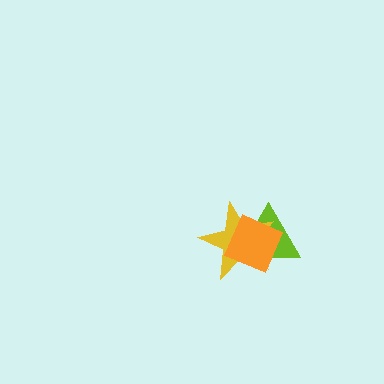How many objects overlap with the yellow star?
2 objects overlap with the yellow star.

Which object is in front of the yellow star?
The orange diamond is in front of the yellow star.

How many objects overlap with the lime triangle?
2 objects overlap with the lime triangle.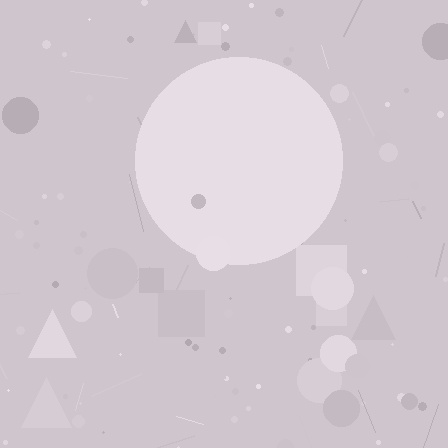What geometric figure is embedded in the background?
A circle is embedded in the background.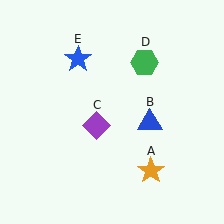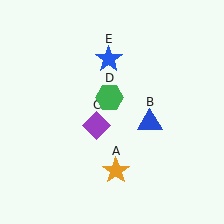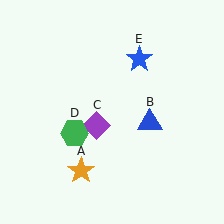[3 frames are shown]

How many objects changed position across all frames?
3 objects changed position: orange star (object A), green hexagon (object D), blue star (object E).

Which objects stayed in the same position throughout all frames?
Blue triangle (object B) and purple diamond (object C) remained stationary.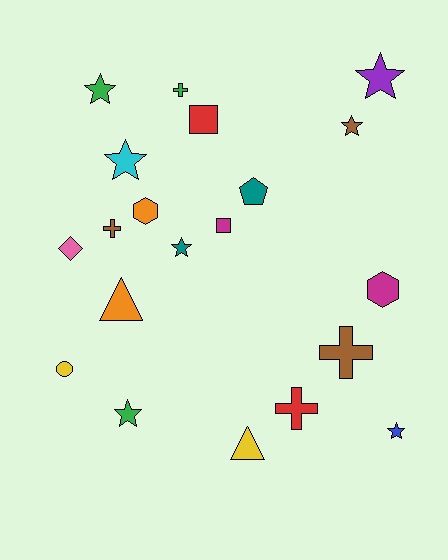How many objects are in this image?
There are 20 objects.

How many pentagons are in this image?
There is 1 pentagon.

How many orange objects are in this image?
There are 2 orange objects.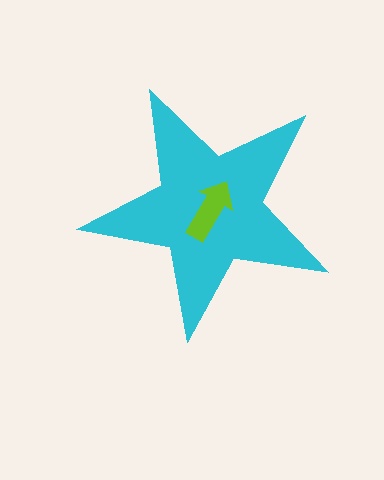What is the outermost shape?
The cyan star.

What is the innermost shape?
The lime arrow.